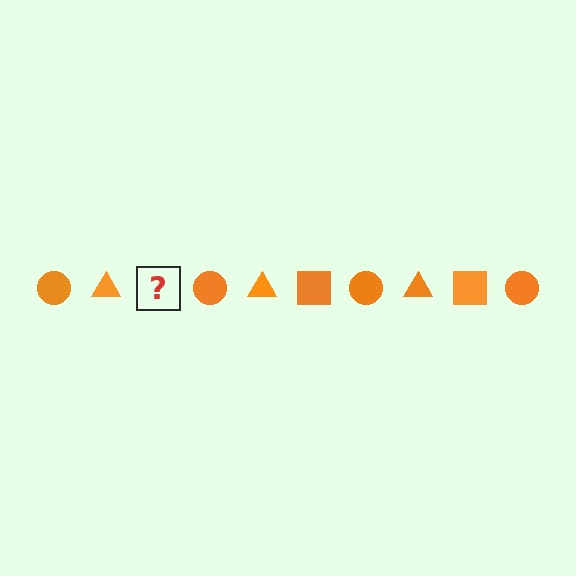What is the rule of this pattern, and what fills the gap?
The rule is that the pattern cycles through circle, triangle, square shapes in orange. The gap should be filled with an orange square.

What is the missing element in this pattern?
The missing element is an orange square.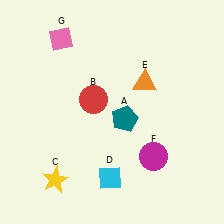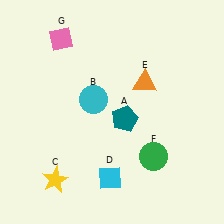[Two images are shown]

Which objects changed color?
B changed from red to cyan. F changed from magenta to green.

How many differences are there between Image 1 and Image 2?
There are 2 differences between the two images.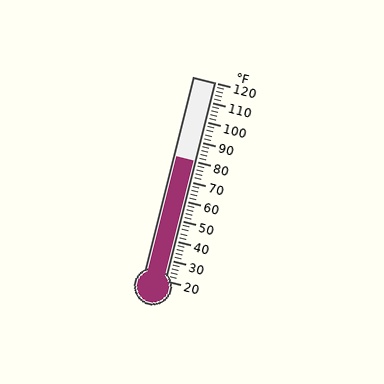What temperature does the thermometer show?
The thermometer shows approximately 80°F.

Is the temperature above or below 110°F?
The temperature is below 110°F.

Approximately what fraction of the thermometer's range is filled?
The thermometer is filled to approximately 60% of its range.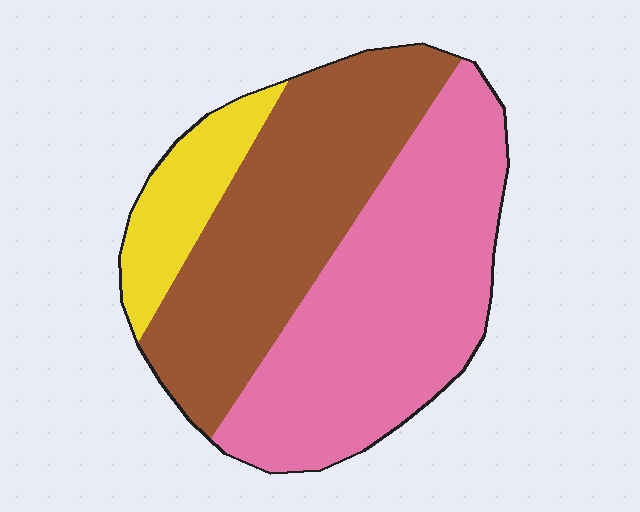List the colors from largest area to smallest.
From largest to smallest: pink, brown, yellow.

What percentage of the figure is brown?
Brown covers 40% of the figure.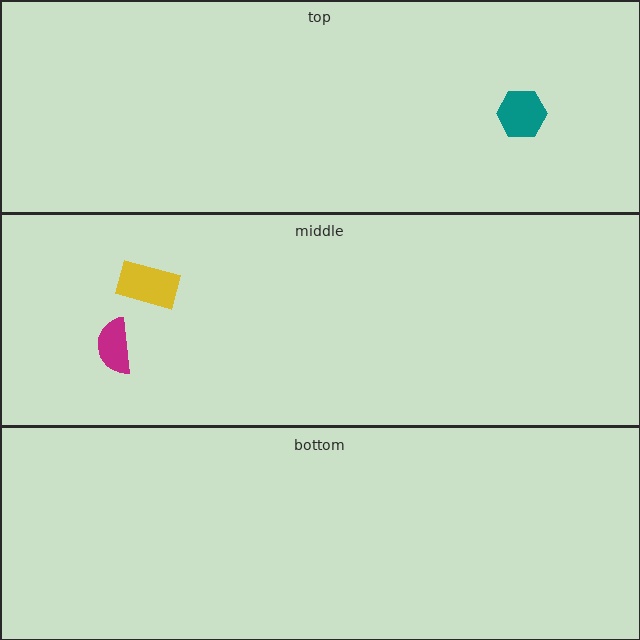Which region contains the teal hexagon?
The top region.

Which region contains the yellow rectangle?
The middle region.